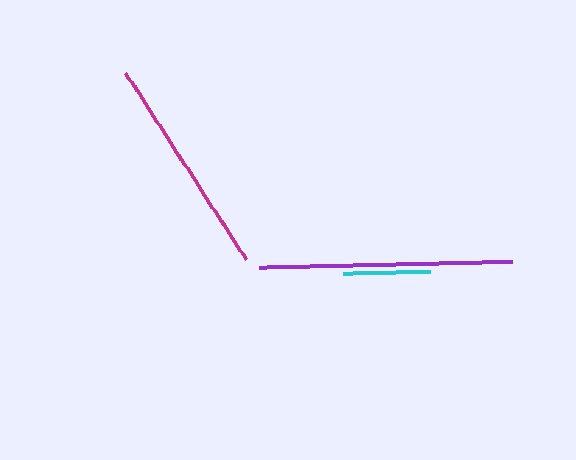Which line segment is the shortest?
The cyan line is the shortest at approximately 87 pixels.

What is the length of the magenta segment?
The magenta segment is approximately 222 pixels long.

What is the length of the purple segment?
The purple segment is approximately 253 pixels long.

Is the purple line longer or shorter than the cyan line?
The purple line is longer than the cyan line.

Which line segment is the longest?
The purple line is the longest at approximately 253 pixels.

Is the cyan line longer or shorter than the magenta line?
The magenta line is longer than the cyan line.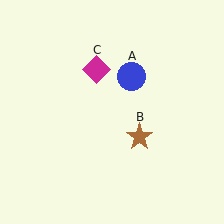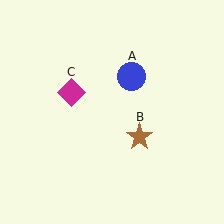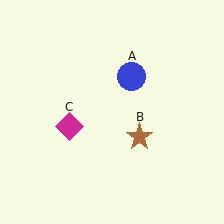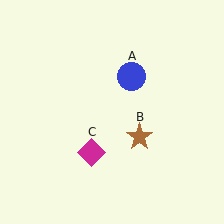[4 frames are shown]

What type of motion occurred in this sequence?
The magenta diamond (object C) rotated counterclockwise around the center of the scene.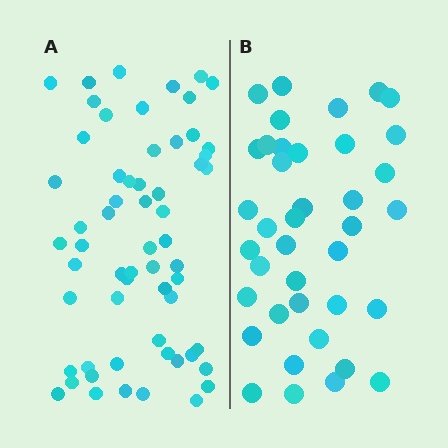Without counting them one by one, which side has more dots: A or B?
Region A (the left region) has more dots.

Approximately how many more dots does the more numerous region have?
Region A has approximately 20 more dots than region B.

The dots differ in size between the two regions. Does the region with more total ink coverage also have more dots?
No. Region B has more total ink coverage because its dots are larger, but region A actually contains more individual dots. Total area can be misleading — the number of items is what matters here.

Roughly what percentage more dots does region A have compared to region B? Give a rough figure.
About 55% more.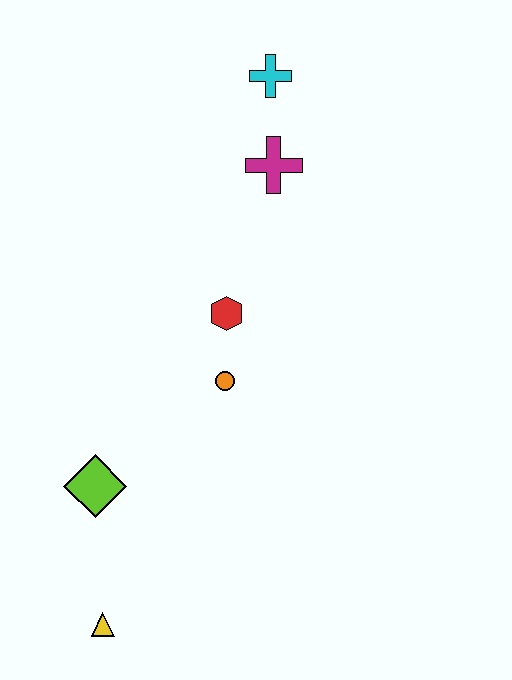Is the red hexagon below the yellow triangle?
No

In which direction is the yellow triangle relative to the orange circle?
The yellow triangle is below the orange circle.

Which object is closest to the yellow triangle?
The lime diamond is closest to the yellow triangle.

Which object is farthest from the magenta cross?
The yellow triangle is farthest from the magenta cross.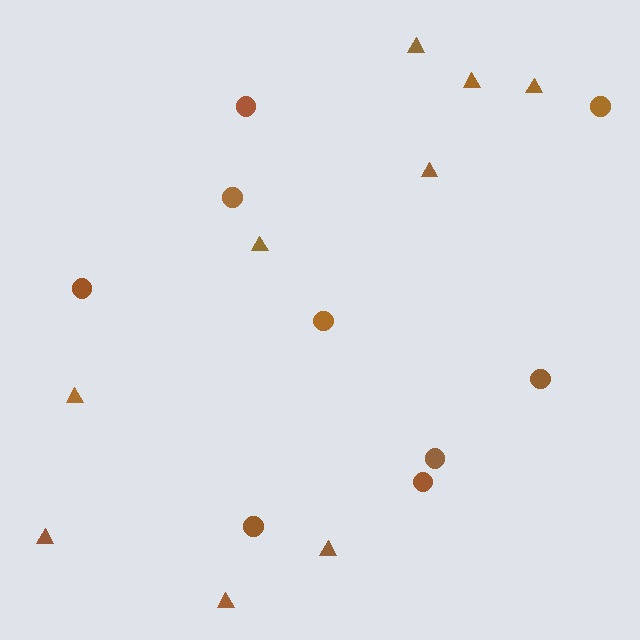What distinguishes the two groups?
There are 2 groups: one group of triangles (9) and one group of circles (9).